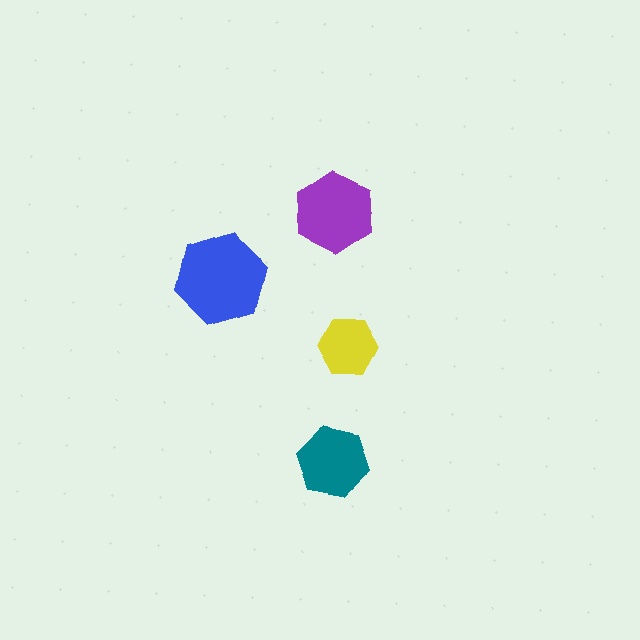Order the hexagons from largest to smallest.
the blue one, the purple one, the teal one, the yellow one.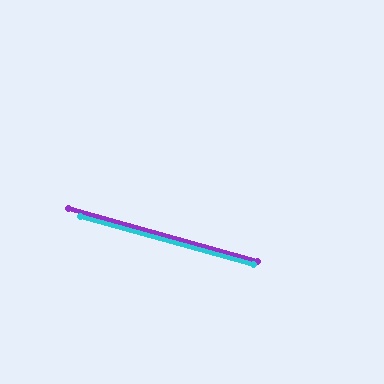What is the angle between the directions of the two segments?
Approximately 0 degrees.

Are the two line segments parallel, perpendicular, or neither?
Parallel — their directions differ by only 0.1°.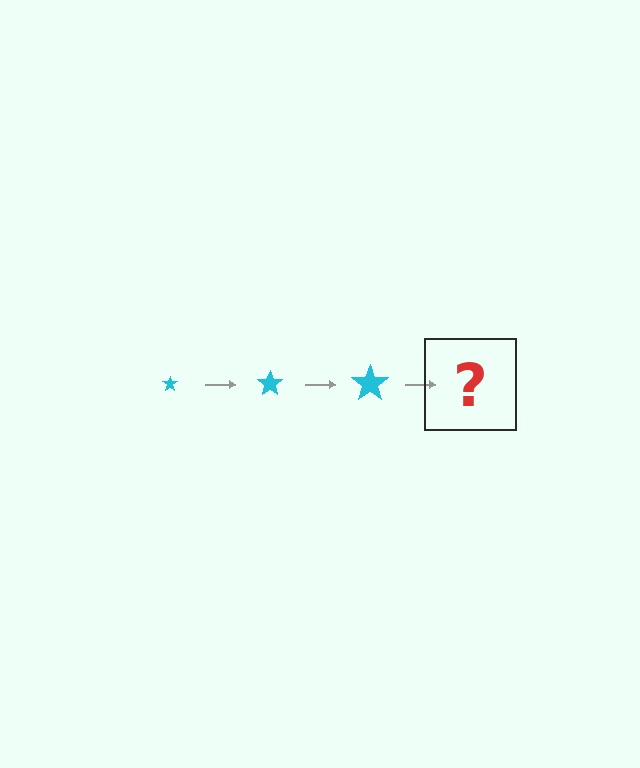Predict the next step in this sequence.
The next step is a cyan star, larger than the previous one.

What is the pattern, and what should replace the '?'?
The pattern is that the star gets progressively larger each step. The '?' should be a cyan star, larger than the previous one.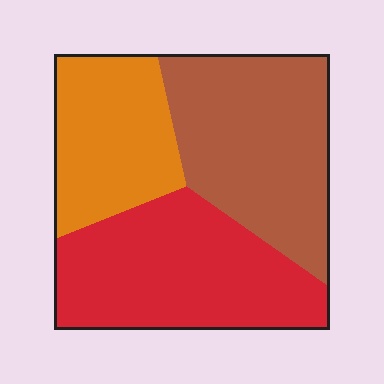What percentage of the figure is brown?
Brown covers about 35% of the figure.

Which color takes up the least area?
Orange, at roughly 25%.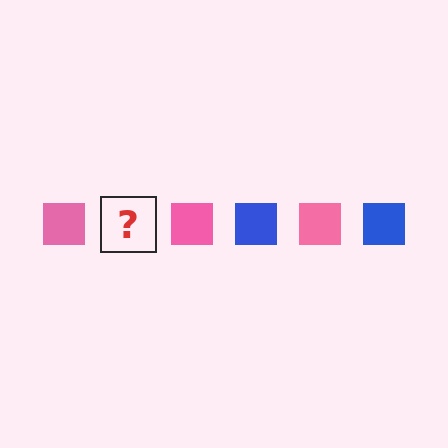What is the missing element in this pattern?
The missing element is a blue square.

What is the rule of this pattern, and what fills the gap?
The rule is that the pattern cycles through pink, blue squares. The gap should be filled with a blue square.